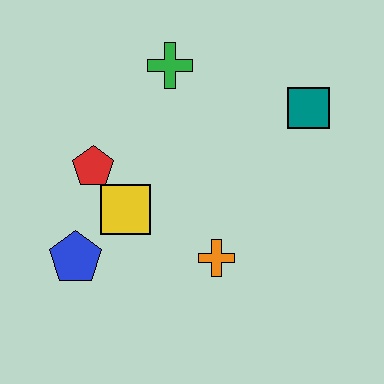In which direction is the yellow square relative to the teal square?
The yellow square is to the left of the teal square.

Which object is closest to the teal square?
The green cross is closest to the teal square.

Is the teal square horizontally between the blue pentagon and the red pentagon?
No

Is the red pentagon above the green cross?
No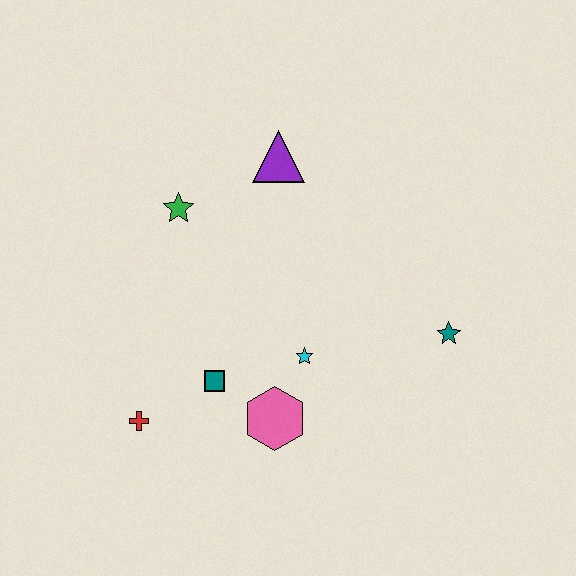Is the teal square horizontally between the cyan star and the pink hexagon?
No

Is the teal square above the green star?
No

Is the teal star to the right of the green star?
Yes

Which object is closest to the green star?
The purple triangle is closest to the green star.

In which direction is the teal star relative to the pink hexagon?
The teal star is to the right of the pink hexagon.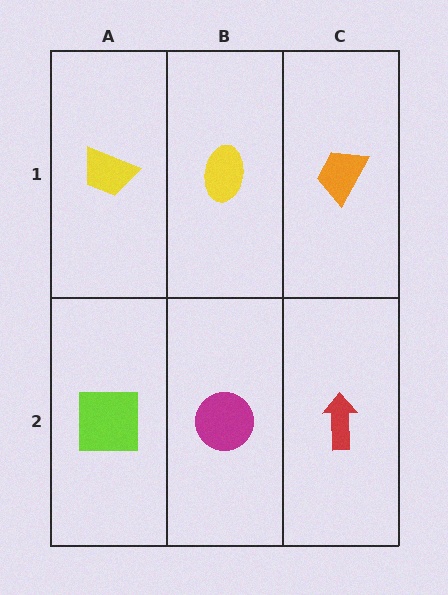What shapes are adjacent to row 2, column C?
An orange trapezoid (row 1, column C), a magenta circle (row 2, column B).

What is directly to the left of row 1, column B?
A yellow trapezoid.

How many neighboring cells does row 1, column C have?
2.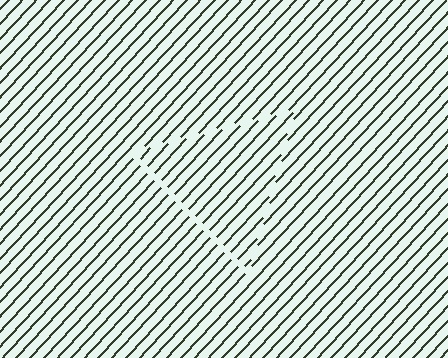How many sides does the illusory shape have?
3 sides — the line-ends trace a triangle.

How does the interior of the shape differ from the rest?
The interior of the shape contains the same grating, shifted by half a period — the contour is defined by the phase discontinuity where line-ends from the inner and outer gratings abut.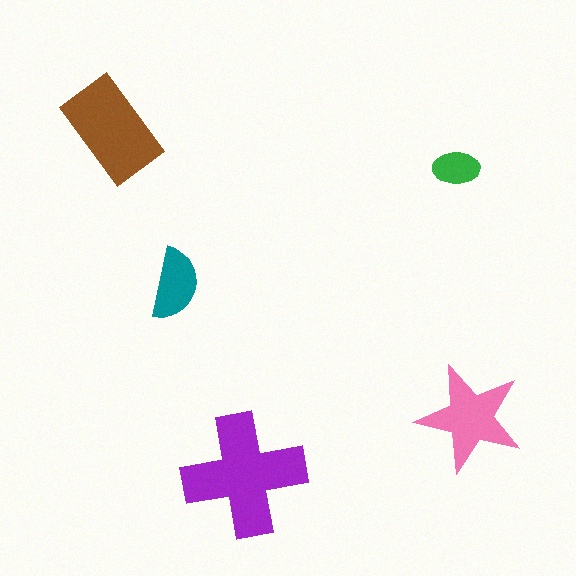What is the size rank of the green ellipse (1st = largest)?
5th.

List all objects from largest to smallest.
The purple cross, the brown rectangle, the pink star, the teal semicircle, the green ellipse.